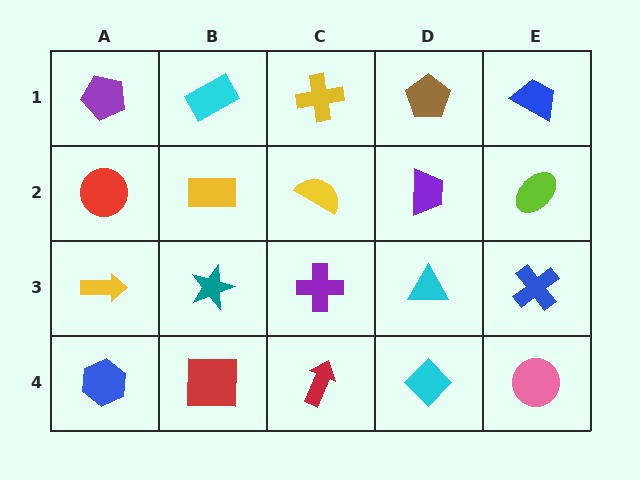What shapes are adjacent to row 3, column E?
A lime ellipse (row 2, column E), a pink circle (row 4, column E), a cyan triangle (row 3, column D).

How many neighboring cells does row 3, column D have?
4.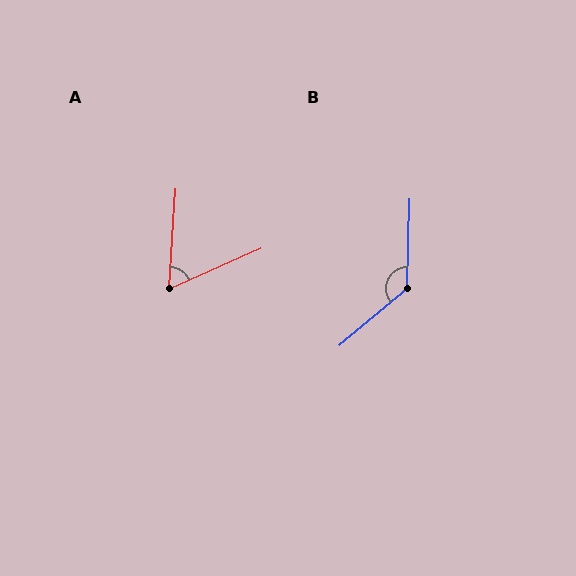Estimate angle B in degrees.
Approximately 131 degrees.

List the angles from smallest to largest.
A (62°), B (131°).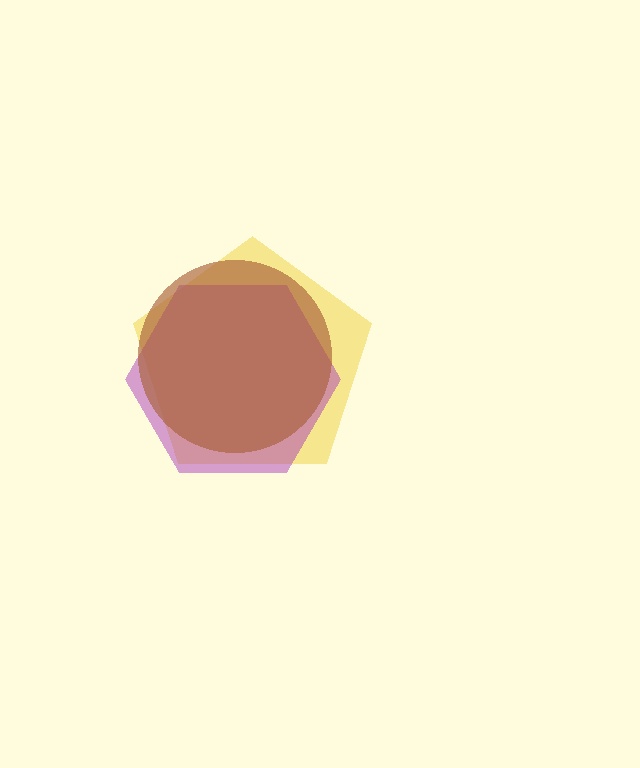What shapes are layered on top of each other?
The layered shapes are: a yellow pentagon, a purple hexagon, a brown circle.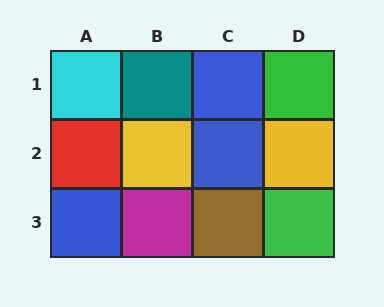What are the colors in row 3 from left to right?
Blue, magenta, brown, green.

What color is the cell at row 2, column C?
Blue.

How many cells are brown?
1 cell is brown.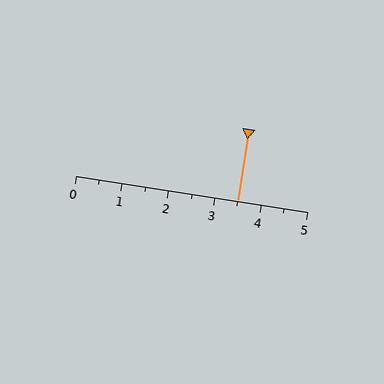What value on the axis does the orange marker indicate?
The marker indicates approximately 3.5.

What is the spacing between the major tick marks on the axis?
The major ticks are spaced 1 apart.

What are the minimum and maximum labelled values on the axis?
The axis runs from 0 to 5.